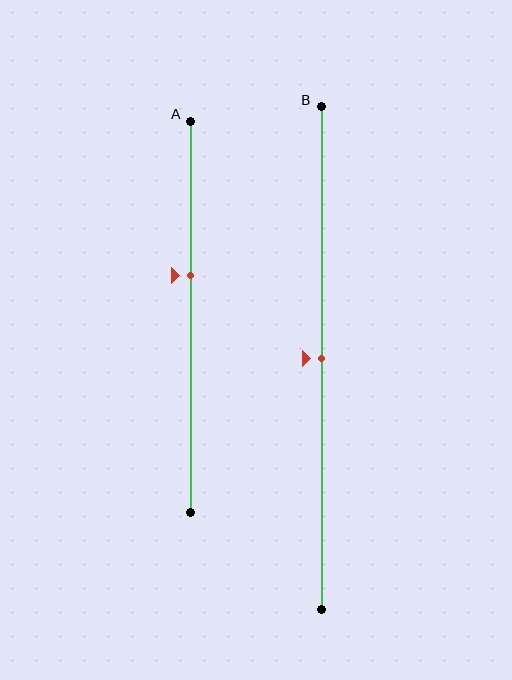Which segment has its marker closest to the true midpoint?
Segment B has its marker closest to the true midpoint.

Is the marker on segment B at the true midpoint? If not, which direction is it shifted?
Yes, the marker on segment B is at the true midpoint.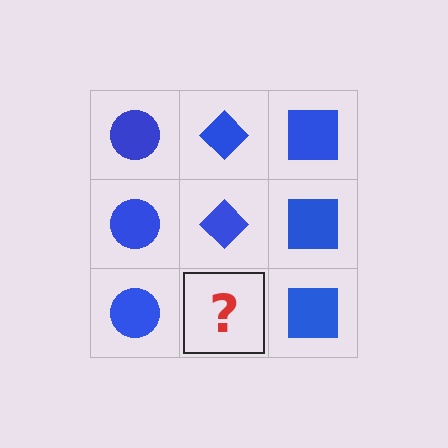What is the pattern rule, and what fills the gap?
The rule is that each column has a consistent shape. The gap should be filled with a blue diamond.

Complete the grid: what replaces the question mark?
The question mark should be replaced with a blue diamond.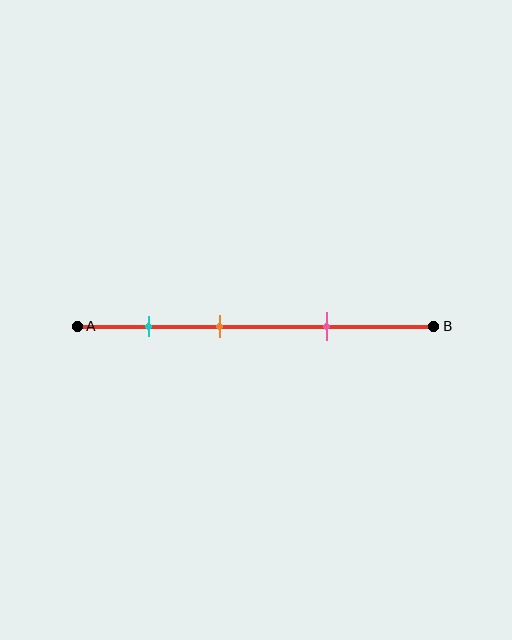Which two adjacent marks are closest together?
The cyan and orange marks are the closest adjacent pair.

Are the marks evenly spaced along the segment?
Yes, the marks are approximately evenly spaced.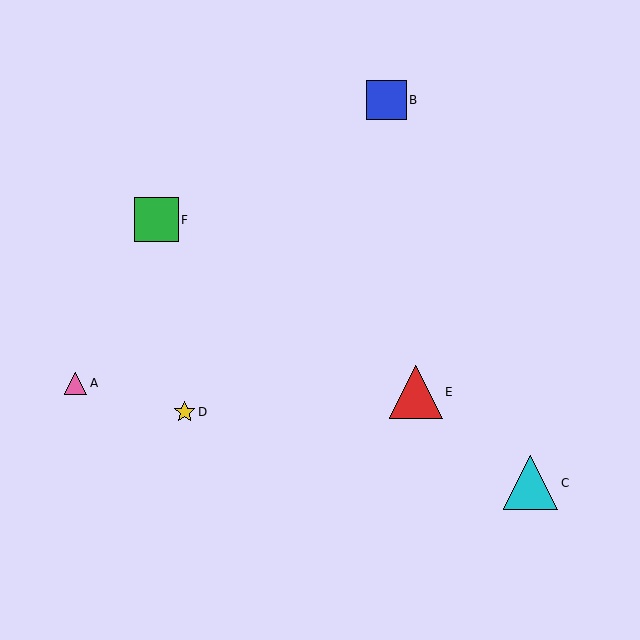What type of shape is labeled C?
Shape C is a cyan triangle.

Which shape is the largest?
The cyan triangle (labeled C) is the largest.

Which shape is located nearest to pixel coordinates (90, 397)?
The pink triangle (labeled A) at (76, 383) is nearest to that location.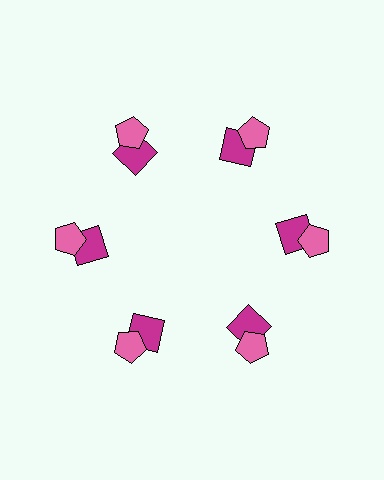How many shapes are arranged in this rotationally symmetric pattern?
There are 12 shapes, arranged in 6 groups of 2.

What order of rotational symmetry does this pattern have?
This pattern has 6-fold rotational symmetry.